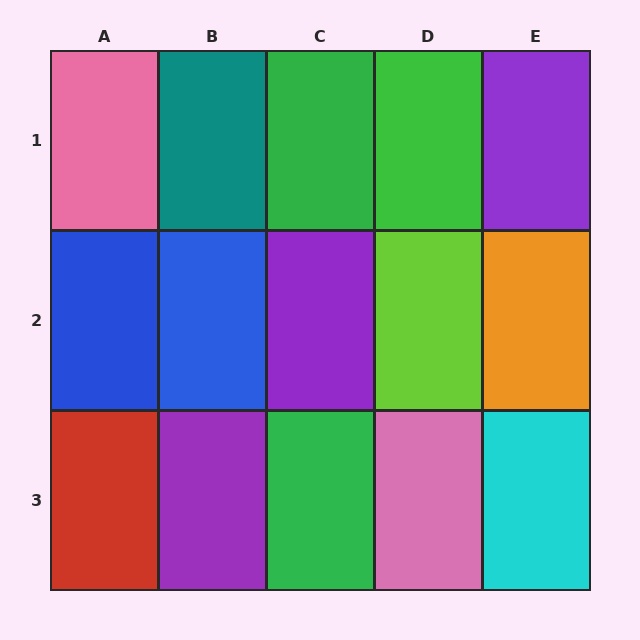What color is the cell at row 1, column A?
Pink.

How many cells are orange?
1 cell is orange.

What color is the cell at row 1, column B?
Teal.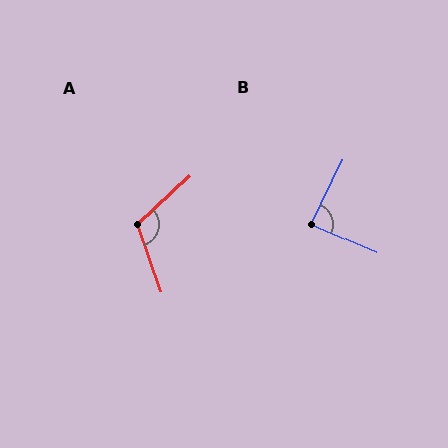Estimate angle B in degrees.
Approximately 87 degrees.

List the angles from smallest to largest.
B (87°), A (113°).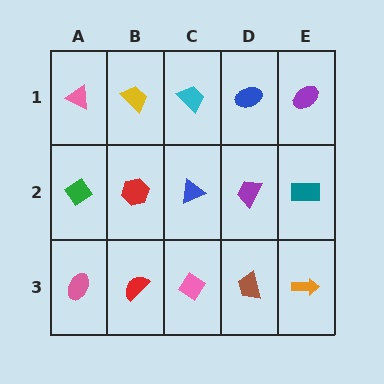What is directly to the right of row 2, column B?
A blue triangle.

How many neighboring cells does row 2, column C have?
4.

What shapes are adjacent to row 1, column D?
A purple trapezoid (row 2, column D), a cyan trapezoid (row 1, column C), a purple ellipse (row 1, column E).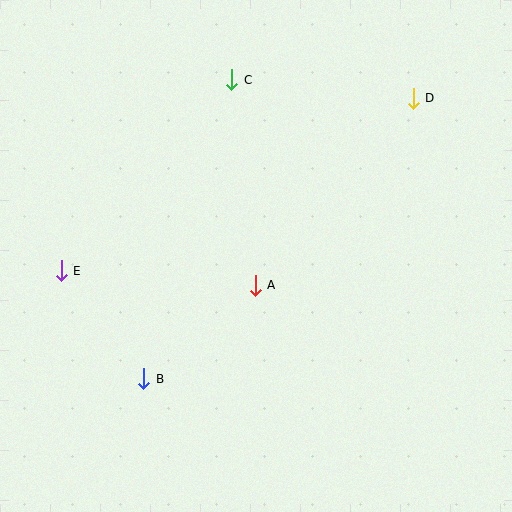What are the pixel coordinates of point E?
Point E is at (61, 271).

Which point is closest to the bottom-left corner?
Point B is closest to the bottom-left corner.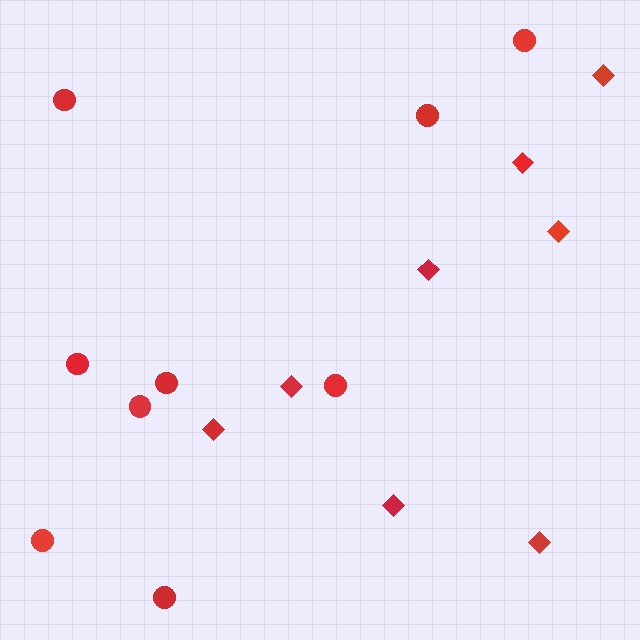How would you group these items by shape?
There are 2 groups: one group of diamonds (8) and one group of circles (9).